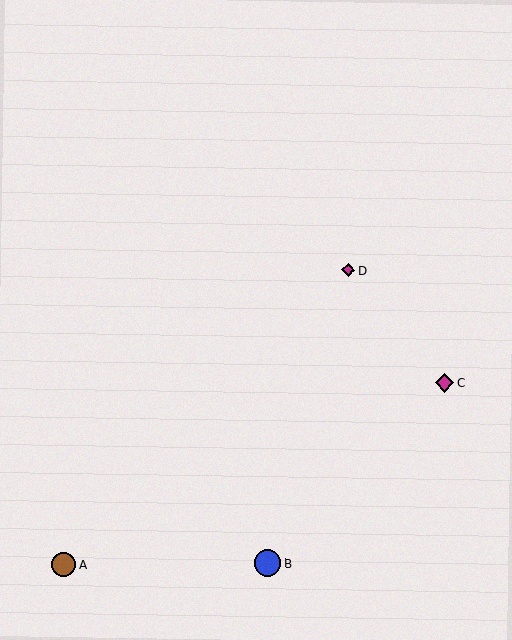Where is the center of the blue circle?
The center of the blue circle is at (268, 563).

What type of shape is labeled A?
Shape A is a brown circle.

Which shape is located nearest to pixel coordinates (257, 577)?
The blue circle (labeled B) at (268, 563) is nearest to that location.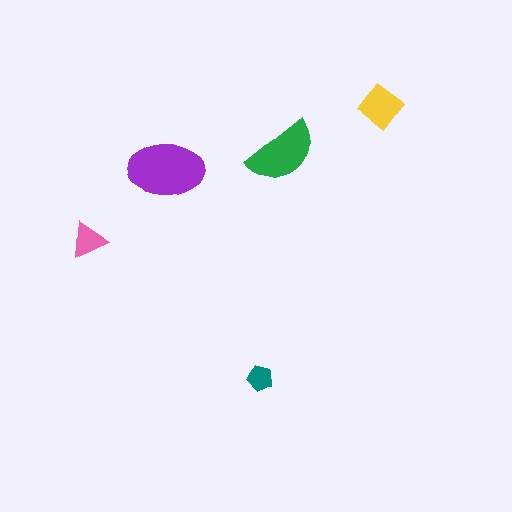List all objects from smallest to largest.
The teal pentagon, the pink triangle, the yellow diamond, the green semicircle, the purple ellipse.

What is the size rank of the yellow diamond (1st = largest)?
3rd.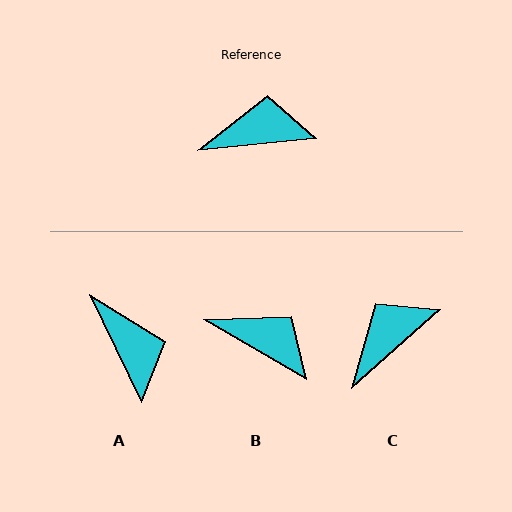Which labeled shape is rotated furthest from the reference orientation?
A, about 70 degrees away.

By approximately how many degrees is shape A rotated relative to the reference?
Approximately 70 degrees clockwise.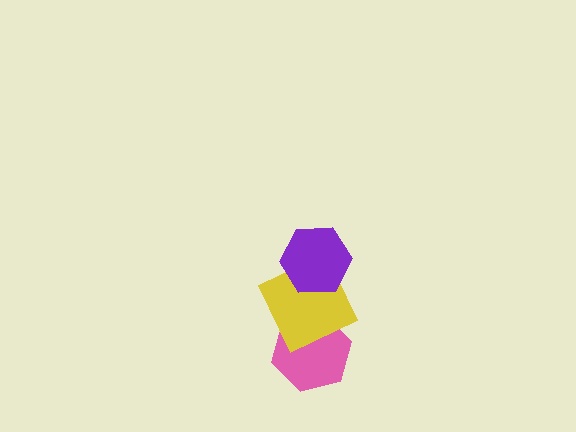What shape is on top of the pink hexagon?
The yellow square is on top of the pink hexagon.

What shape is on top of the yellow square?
The purple hexagon is on top of the yellow square.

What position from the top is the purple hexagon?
The purple hexagon is 1st from the top.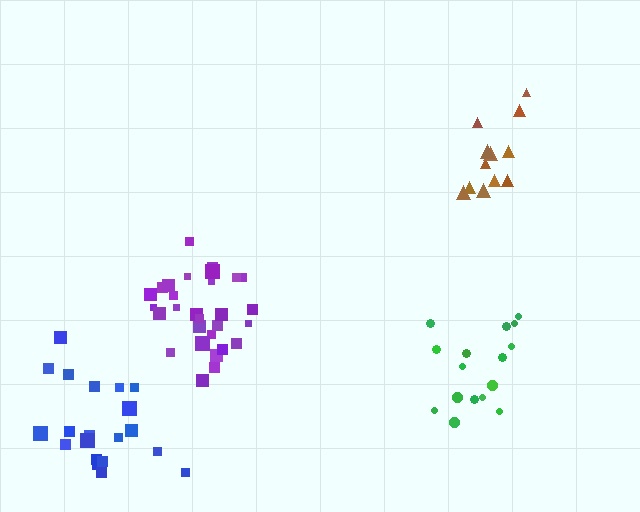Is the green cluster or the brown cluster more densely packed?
Green.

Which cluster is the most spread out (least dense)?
Brown.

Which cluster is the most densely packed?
Purple.